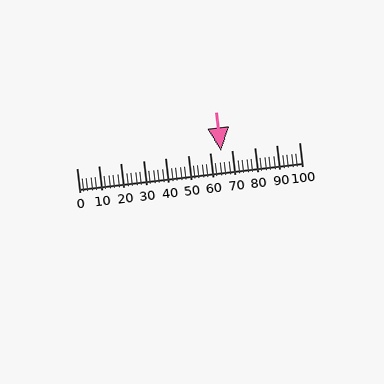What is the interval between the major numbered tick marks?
The major tick marks are spaced 10 units apart.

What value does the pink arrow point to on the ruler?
The pink arrow points to approximately 65.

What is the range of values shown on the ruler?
The ruler shows values from 0 to 100.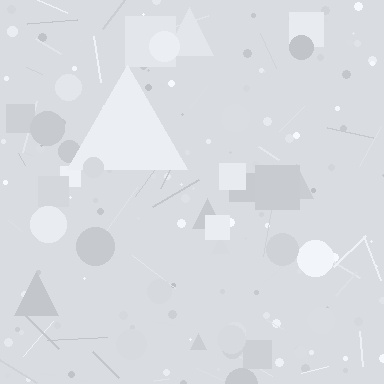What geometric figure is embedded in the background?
A triangle is embedded in the background.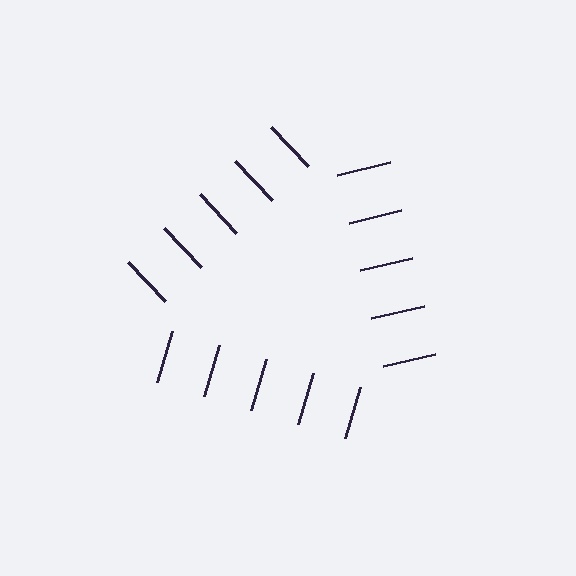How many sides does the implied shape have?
3 sides — the line-ends trace a triangle.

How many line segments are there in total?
15 — 5 along each of the 3 edges.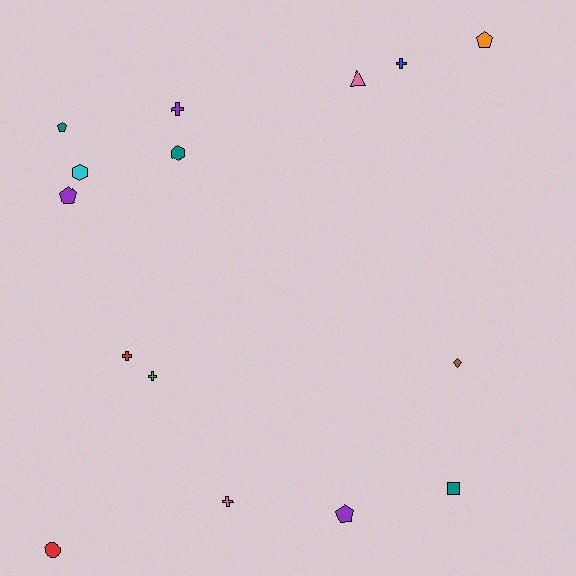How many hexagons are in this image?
There are 2 hexagons.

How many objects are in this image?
There are 15 objects.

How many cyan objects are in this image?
There is 1 cyan object.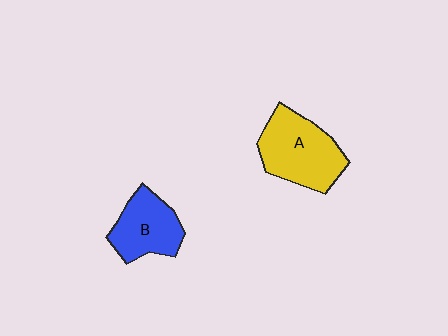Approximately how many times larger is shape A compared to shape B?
Approximately 1.3 times.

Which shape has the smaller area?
Shape B (blue).